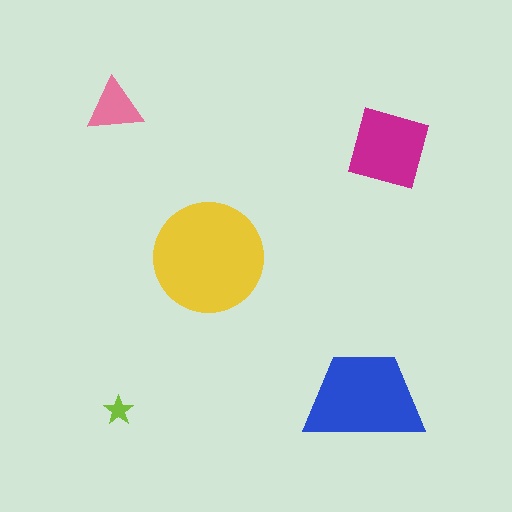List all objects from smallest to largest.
The lime star, the pink triangle, the magenta diamond, the blue trapezoid, the yellow circle.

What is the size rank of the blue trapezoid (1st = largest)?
2nd.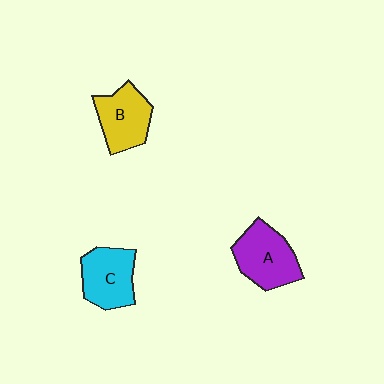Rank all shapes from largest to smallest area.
From largest to smallest: A (purple), C (cyan), B (yellow).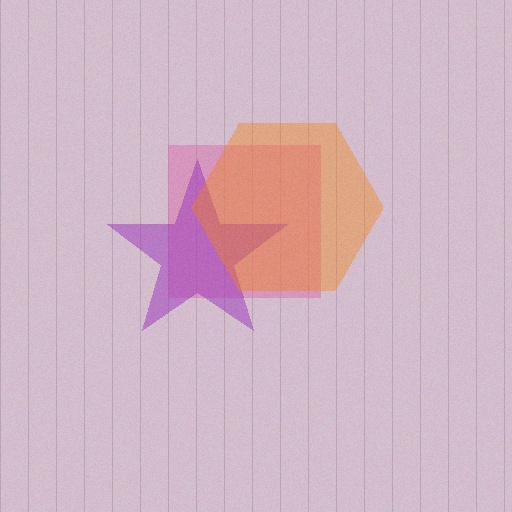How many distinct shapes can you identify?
There are 3 distinct shapes: a pink square, a purple star, an orange hexagon.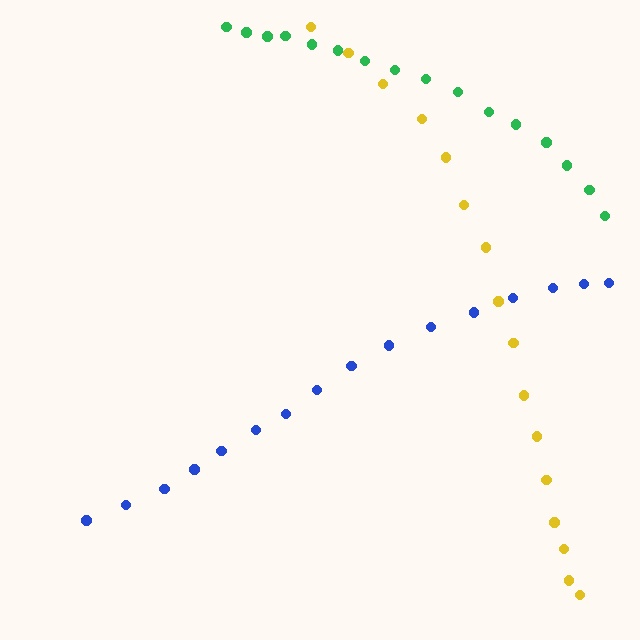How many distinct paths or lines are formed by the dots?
There are 3 distinct paths.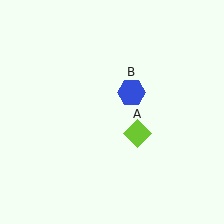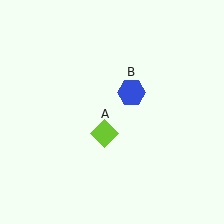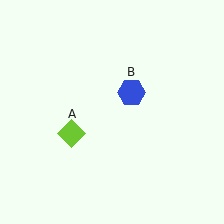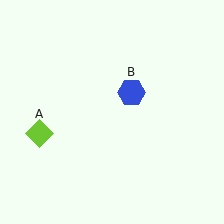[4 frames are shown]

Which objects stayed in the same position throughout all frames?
Blue hexagon (object B) remained stationary.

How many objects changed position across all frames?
1 object changed position: lime diamond (object A).